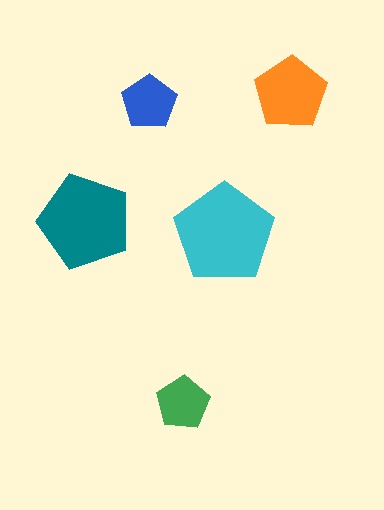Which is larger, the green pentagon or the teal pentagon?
The teal one.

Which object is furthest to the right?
The orange pentagon is rightmost.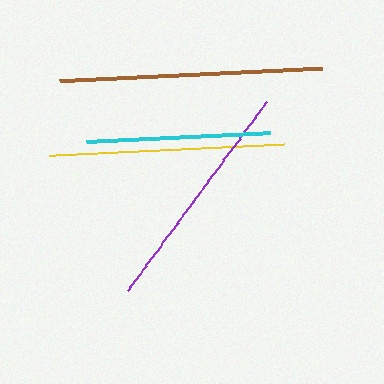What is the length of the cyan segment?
The cyan segment is approximately 184 pixels long.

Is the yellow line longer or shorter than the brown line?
The brown line is longer than the yellow line.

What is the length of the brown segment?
The brown segment is approximately 263 pixels long.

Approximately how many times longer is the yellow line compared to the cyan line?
The yellow line is approximately 1.3 times the length of the cyan line.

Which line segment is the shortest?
The cyan line is the shortest at approximately 184 pixels.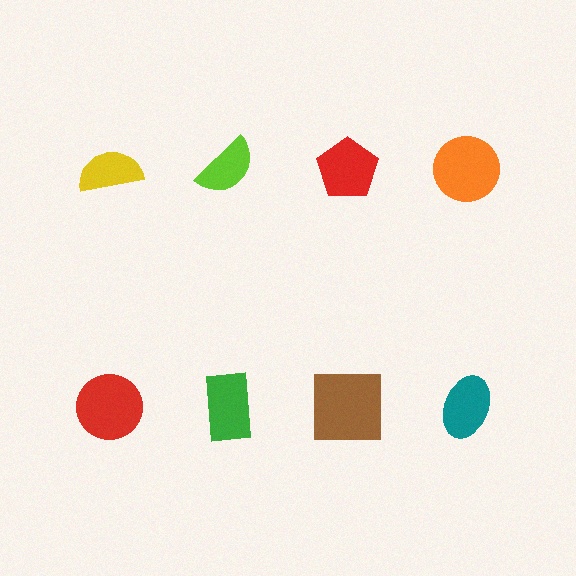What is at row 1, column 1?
A yellow semicircle.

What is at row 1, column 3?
A red pentagon.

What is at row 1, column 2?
A lime semicircle.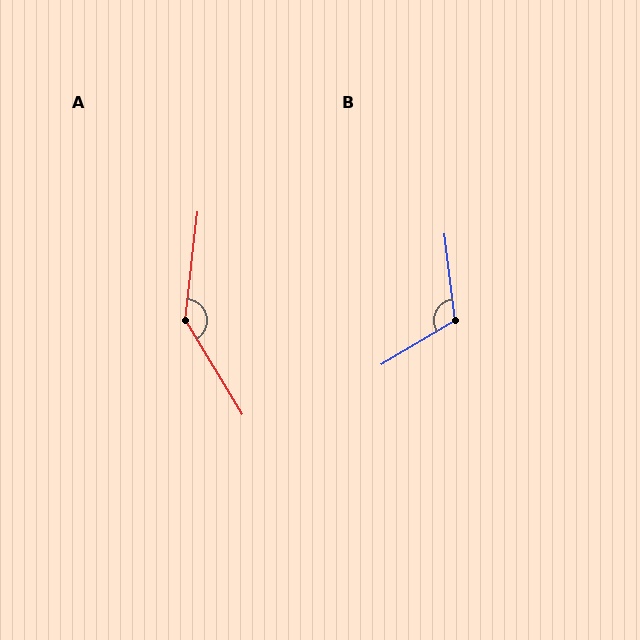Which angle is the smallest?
B, at approximately 114 degrees.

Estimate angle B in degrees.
Approximately 114 degrees.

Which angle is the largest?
A, at approximately 142 degrees.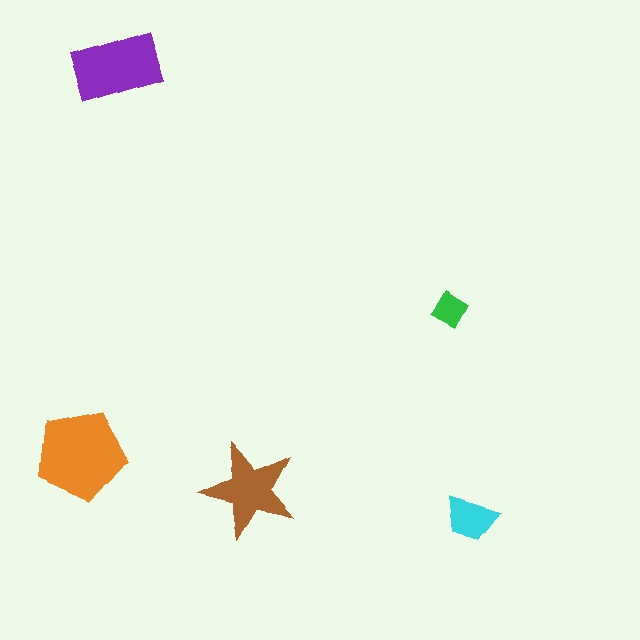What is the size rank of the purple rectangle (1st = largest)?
2nd.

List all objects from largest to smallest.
The orange pentagon, the purple rectangle, the brown star, the cyan trapezoid, the green diamond.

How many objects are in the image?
There are 5 objects in the image.